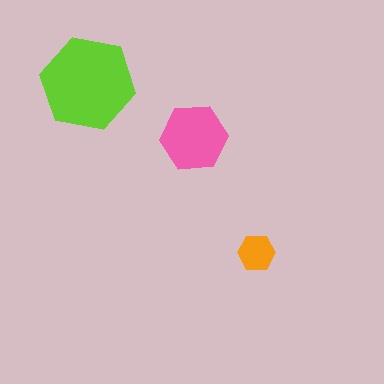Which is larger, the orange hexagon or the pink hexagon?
The pink one.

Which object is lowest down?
The orange hexagon is bottommost.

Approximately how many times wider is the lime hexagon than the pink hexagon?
About 1.5 times wider.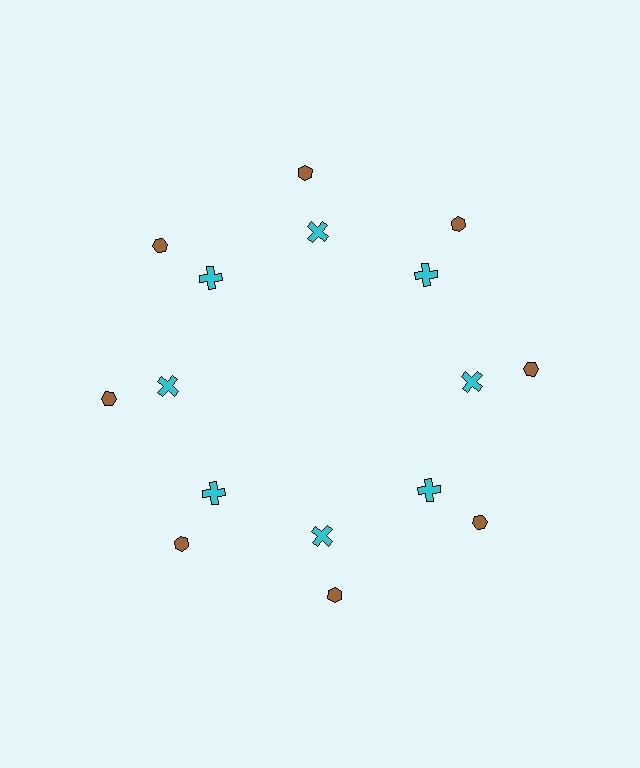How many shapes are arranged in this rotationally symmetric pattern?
There are 16 shapes, arranged in 8 groups of 2.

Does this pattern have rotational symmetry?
Yes, this pattern has 8-fold rotational symmetry. It looks the same after rotating 45 degrees around the center.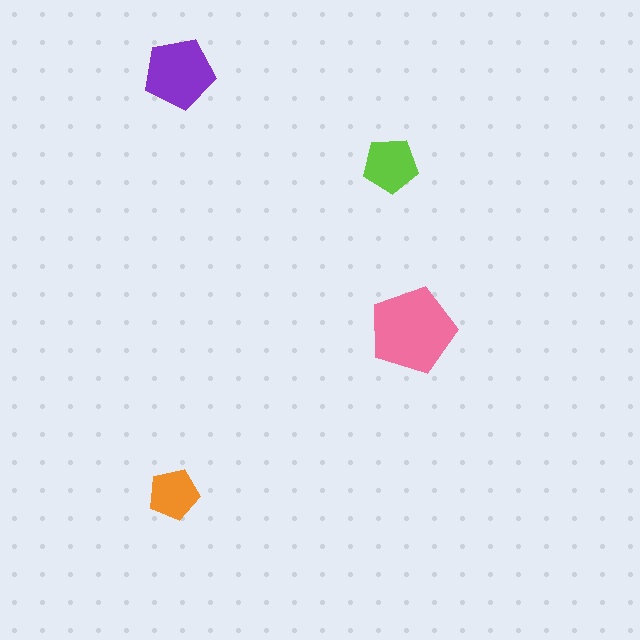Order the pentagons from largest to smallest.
the pink one, the purple one, the lime one, the orange one.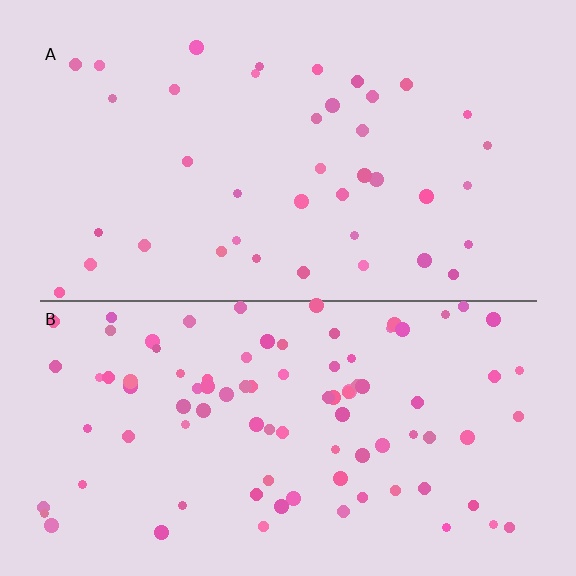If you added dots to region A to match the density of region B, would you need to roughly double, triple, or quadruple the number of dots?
Approximately double.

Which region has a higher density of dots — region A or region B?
B (the bottom).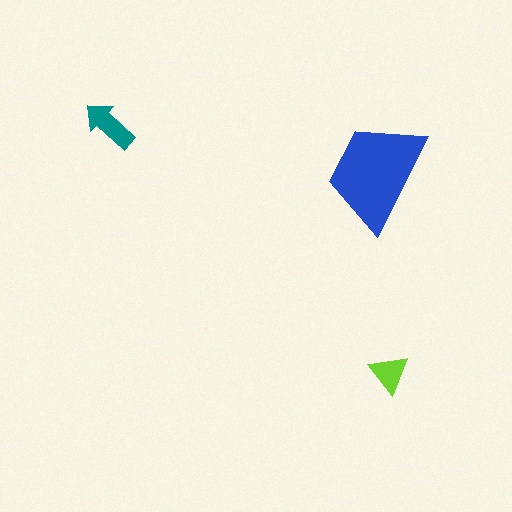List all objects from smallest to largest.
The lime triangle, the teal arrow, the blue trapezoid.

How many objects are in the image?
There are 3 objects in the image.